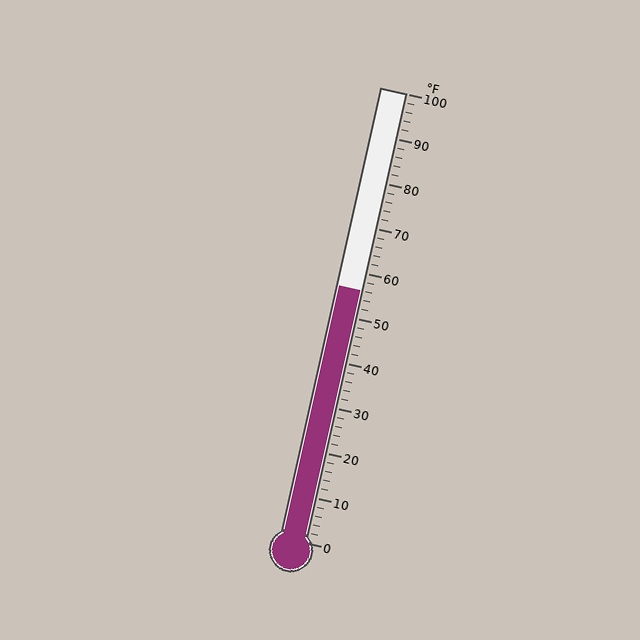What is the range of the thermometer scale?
The thermometer scale ranges from 0°F to 100°F.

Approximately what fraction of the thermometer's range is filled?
The thermometer is filled to approximately 55% of its range.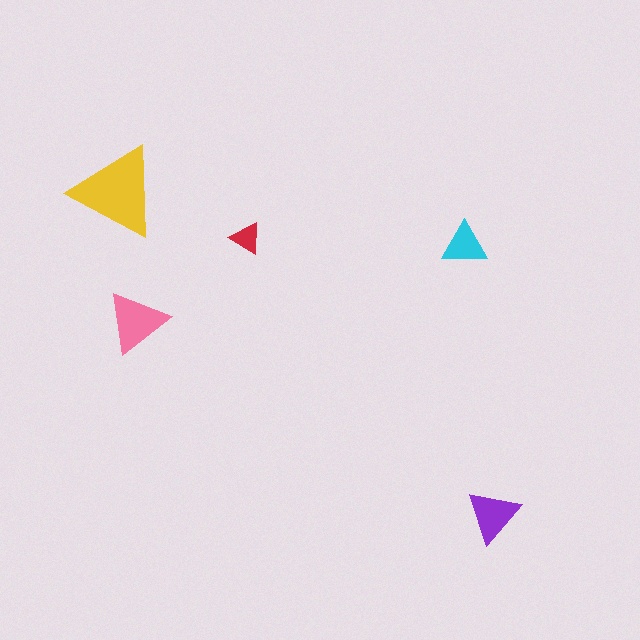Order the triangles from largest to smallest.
the yellow one, the pink one, the purple one, the cyan one, the red one.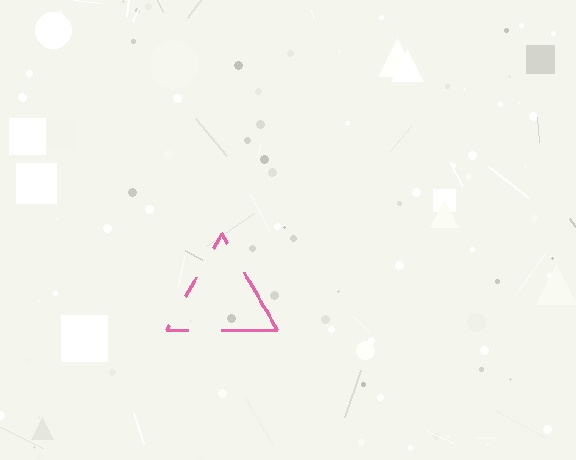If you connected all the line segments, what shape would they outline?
They would outline a triangle.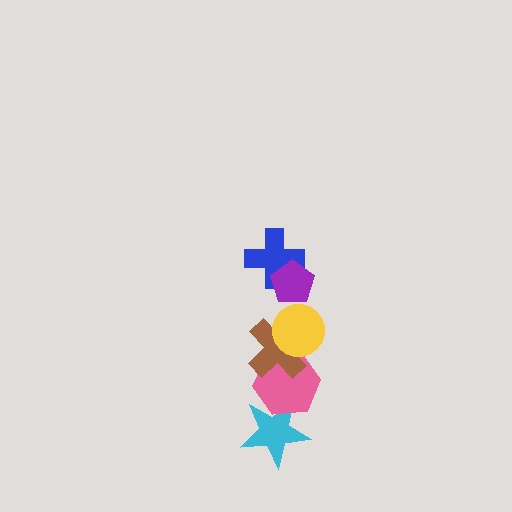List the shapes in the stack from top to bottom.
From top to bottom: the purple pentagon, the blue cross, the yellow circle, the brown cross, the pink hexagon, the cyan star.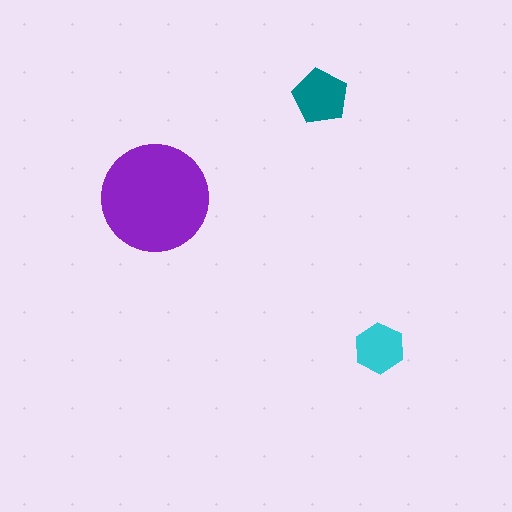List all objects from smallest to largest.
The cyan hexagon, the teal pentagon, the purple circle.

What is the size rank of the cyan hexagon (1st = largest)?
3rd.